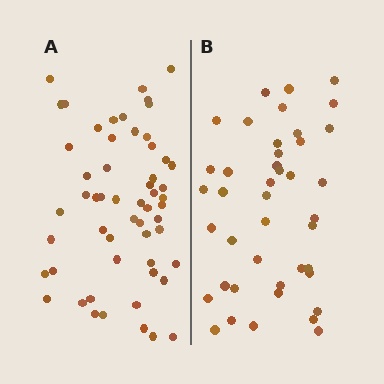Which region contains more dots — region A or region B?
Region A (the left region) has more dots.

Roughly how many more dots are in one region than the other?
Region A has approximately 15 more dots than region B.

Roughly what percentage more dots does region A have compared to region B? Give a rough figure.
About 35% more.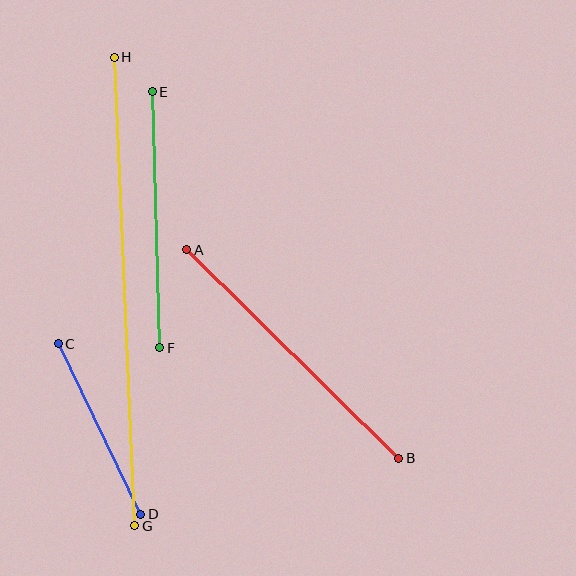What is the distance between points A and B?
The distance is approximately 297 pixels.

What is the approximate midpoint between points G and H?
The midpoint is at approximately (125, 292) pixels.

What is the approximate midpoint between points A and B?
The midpoint is at approximately (293, 354) pixels.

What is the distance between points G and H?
The distance is approximately 469 pixels.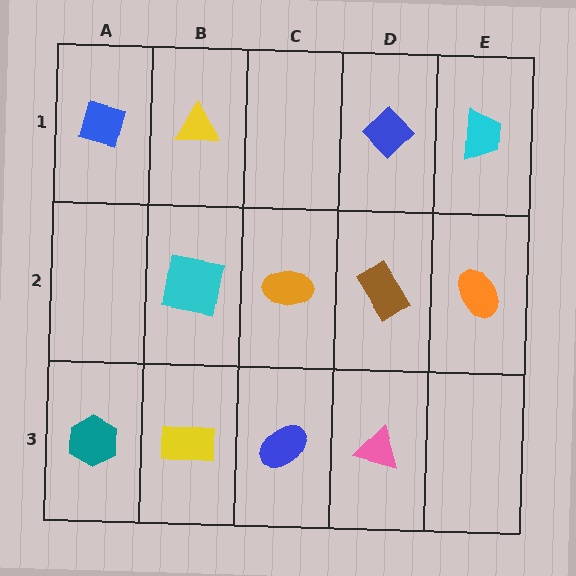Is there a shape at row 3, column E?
No, that cell is empty.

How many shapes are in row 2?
4 shapes.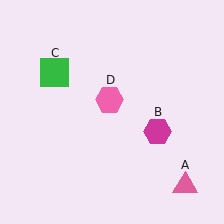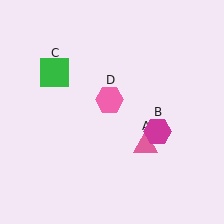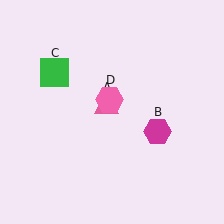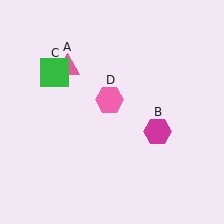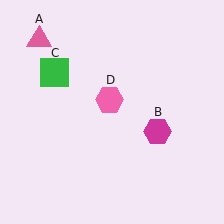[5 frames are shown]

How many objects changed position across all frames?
1 object changed position: pink triangle (object A).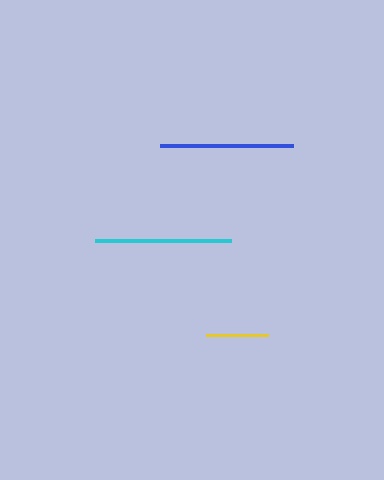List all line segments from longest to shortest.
From longest to shortest: cyan, blue, yellow.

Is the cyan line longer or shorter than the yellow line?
The cyan line is longer than the yellow line.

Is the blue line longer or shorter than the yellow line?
The blue line is longer than the yellow line.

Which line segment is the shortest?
The yellow line is the shortest at approximately 62 pixels.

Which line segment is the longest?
The cyan line is the longest at approximately 136 pixels.